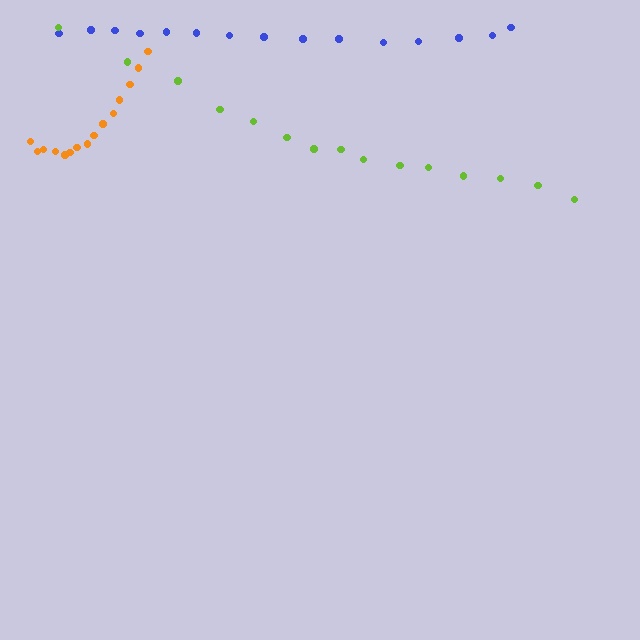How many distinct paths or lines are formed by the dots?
There are 3 distinct paths.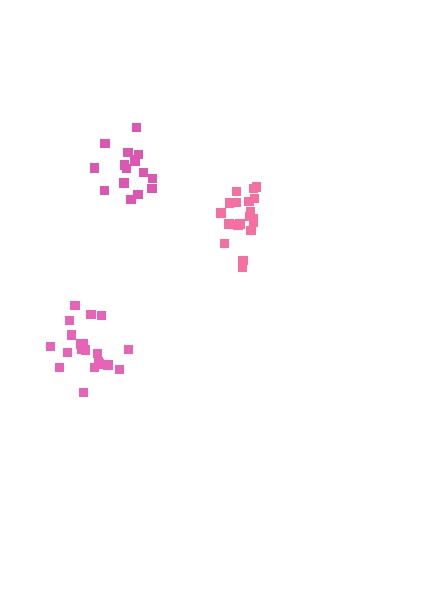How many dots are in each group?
Group 1: 16 dots, Group 2: 20 dots, Group 3: 20 dots (56 total).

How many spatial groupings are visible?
There are 3 spatial groupings.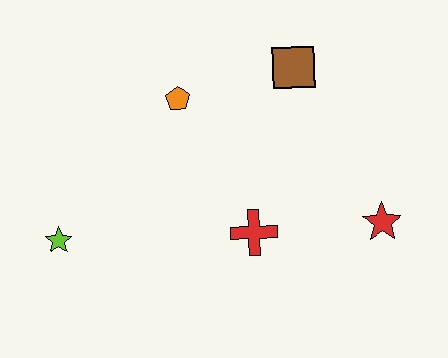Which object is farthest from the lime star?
The red star is farthest from the lime star.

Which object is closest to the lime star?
The orange pentagon is closest to the lime star.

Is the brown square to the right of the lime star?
Yes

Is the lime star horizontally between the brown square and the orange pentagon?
No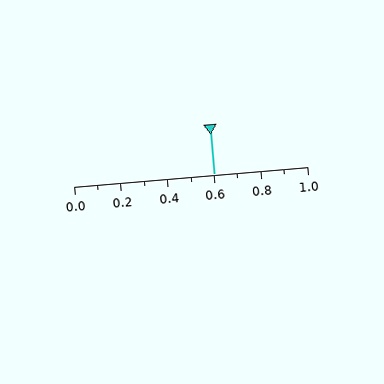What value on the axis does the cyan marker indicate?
The marker indicates approximately 0.6.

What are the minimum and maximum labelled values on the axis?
The axis runs from 0.0 to 1.0.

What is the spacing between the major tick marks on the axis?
The major ticks are spaced 0.2 apart.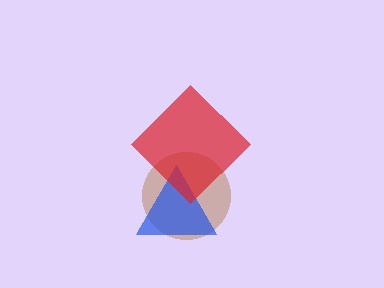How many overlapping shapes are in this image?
There are 3 overlapping shapes in the image.